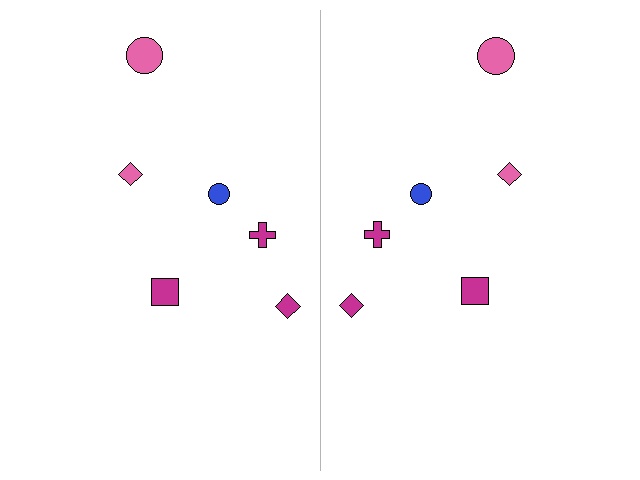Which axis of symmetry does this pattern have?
The pattern has a vertical axis of symmetry running through the center of the image.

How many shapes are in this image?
There are 12 shapes in this image.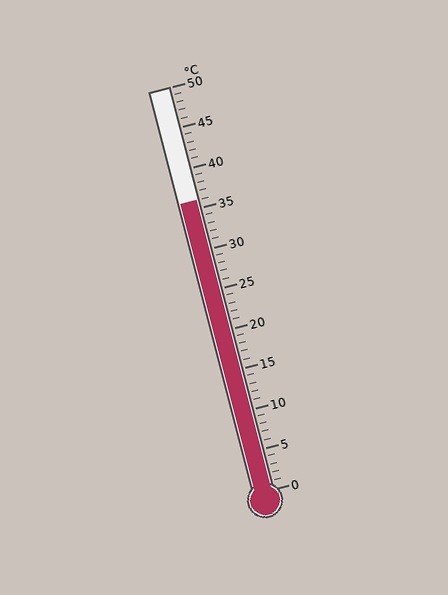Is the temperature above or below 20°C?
The temperature is above 20°C.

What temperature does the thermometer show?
The thermometer shows approximately 36°C.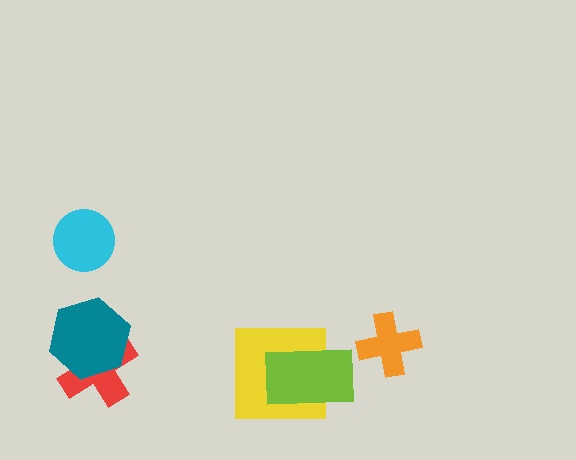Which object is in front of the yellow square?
The lime rectangle is in front of the yellow square.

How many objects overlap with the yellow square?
1 object overlaps with the yellow square.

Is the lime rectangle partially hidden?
No, no other shape covers it.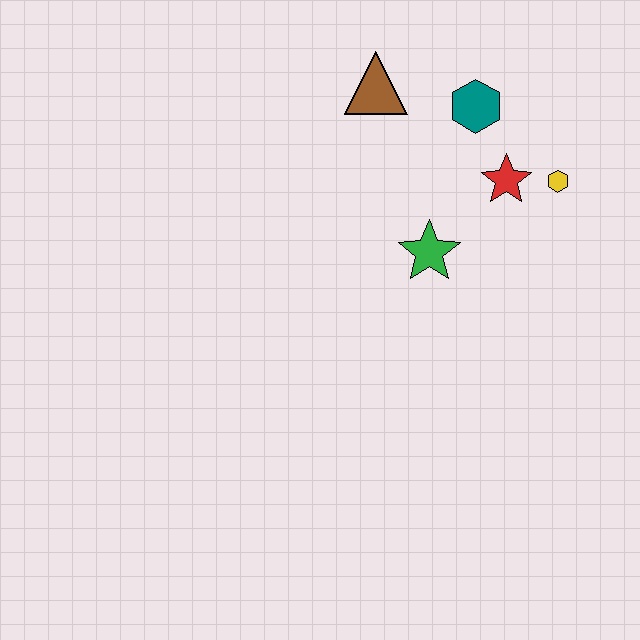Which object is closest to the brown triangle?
The teal hexagon is closest to the brown triangle.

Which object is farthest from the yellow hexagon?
The brown triangle is farthest from the yellow hexagon.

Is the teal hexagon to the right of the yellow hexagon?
No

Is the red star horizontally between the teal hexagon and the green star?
No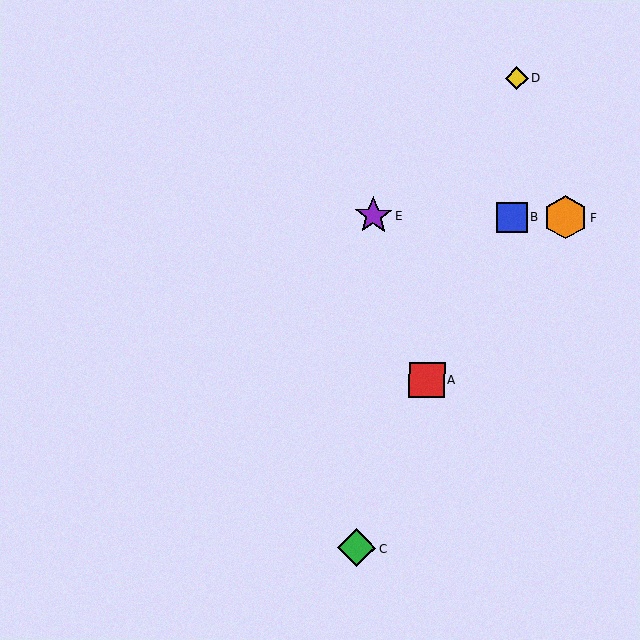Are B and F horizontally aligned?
Yes, both are at y≈217.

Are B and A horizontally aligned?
No, B is at y≈217 and A is at y≈380.